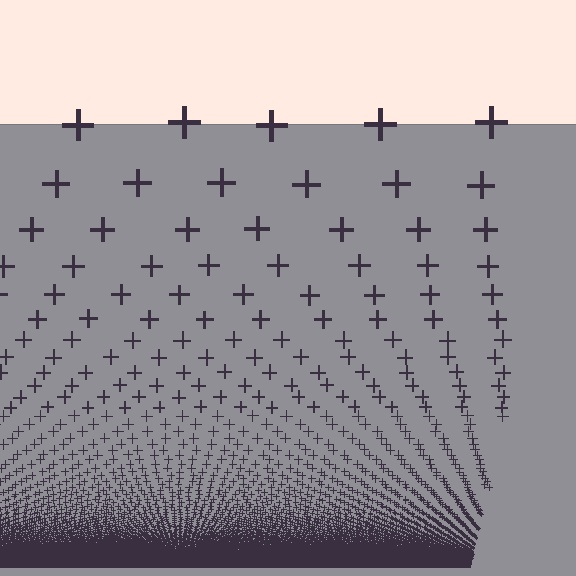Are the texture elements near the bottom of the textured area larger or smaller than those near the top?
Smaller. The gradient is inverted — elements near the bottom are smaller and denser.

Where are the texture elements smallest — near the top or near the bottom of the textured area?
Near the bottom.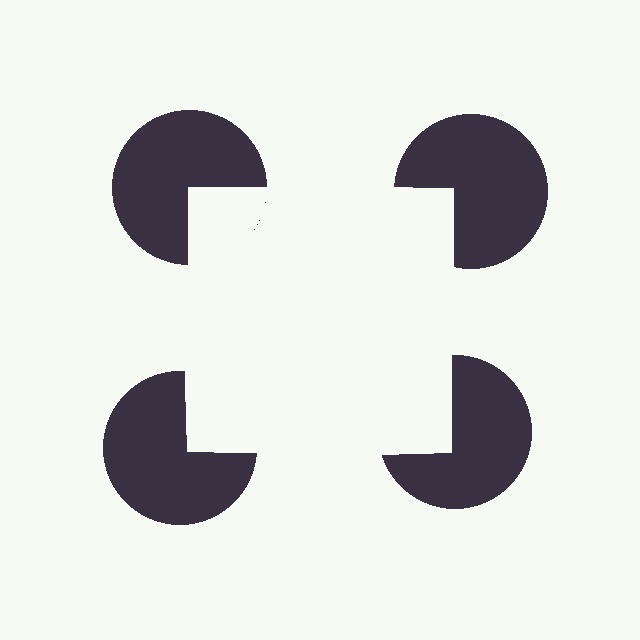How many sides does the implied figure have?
4 sides.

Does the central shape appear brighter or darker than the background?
It typically appears slightly brighter than the background, even though no actual brightness change is drawn.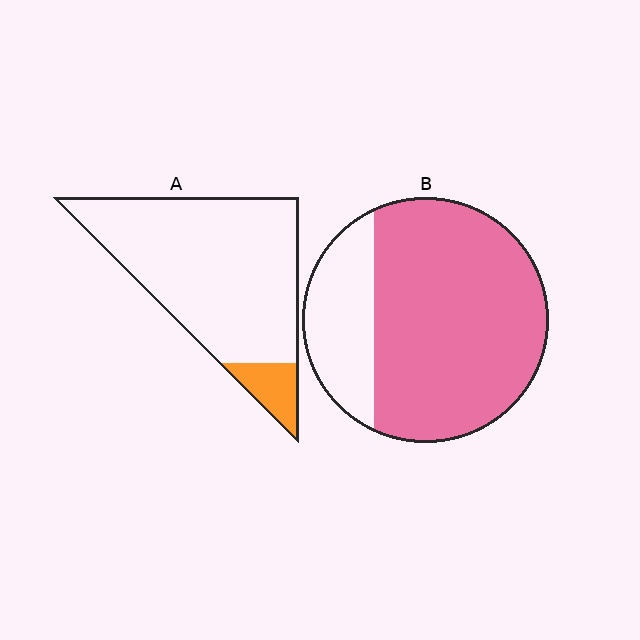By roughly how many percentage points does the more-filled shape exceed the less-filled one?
By roughly 65 percentage points (B over A).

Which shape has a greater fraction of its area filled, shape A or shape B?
Shape B.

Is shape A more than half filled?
No.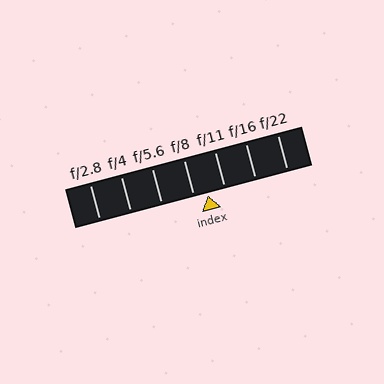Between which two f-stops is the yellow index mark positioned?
The index mark is between f/8 and f/11.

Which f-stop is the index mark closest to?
The index mark is closest to f/8.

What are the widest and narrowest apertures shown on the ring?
The widest aperture shown is f/2.8 and the narrowest is f/22.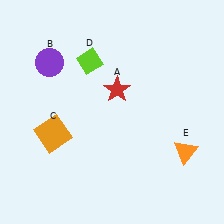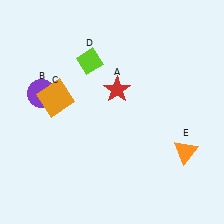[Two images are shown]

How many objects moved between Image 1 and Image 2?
2 objects moved between the two images.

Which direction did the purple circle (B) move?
The purple circle (B) moved down.